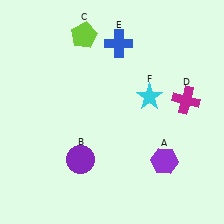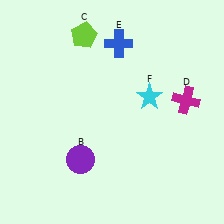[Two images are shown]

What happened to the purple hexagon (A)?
The purple hexagon (A) was removed in Image 2. It was in the bottom-right area of Image 1.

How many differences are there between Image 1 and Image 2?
There is 1 difference between the two images.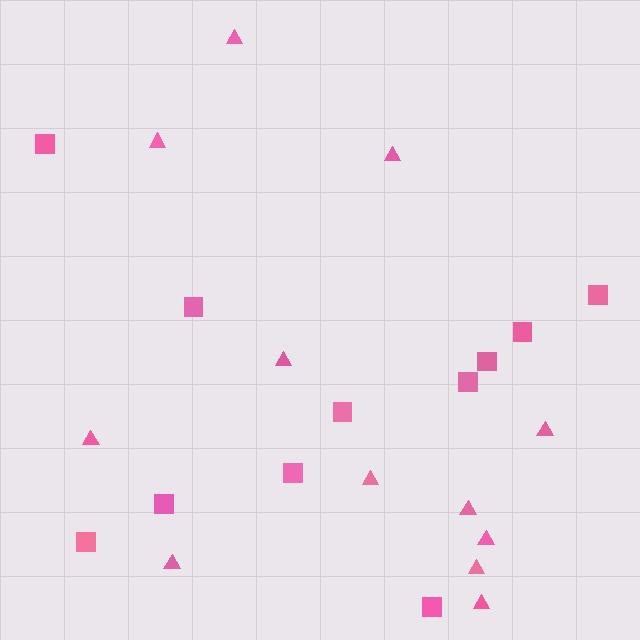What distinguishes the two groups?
There are 2 groups: one group of squares (11) and one group of triangles (12).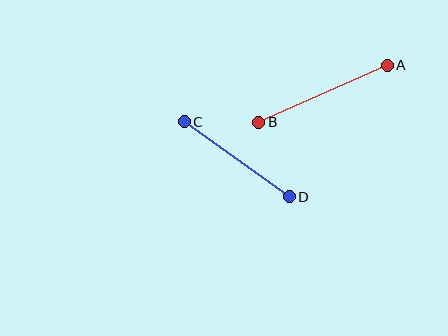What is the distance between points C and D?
The distance is approximately 129 pixels.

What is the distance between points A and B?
The distance is approximately 140 pixels.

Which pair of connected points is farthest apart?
Points A and B are farthest apart.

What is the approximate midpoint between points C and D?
The midpoint is at approximately (237, 159) pixels.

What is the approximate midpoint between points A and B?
The midpoint is at approximately (323, 94) pixels.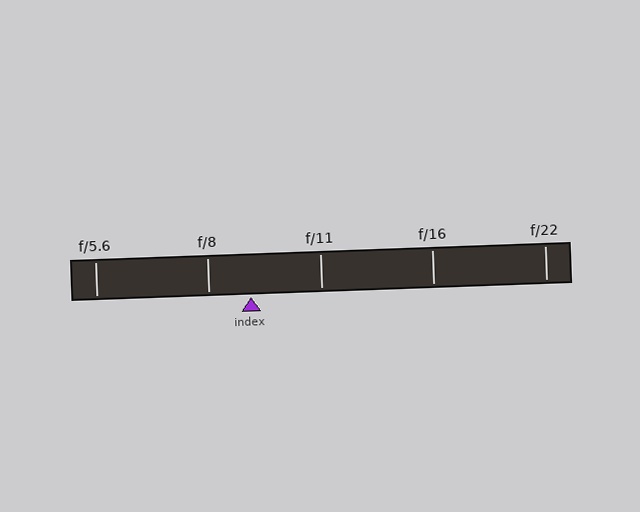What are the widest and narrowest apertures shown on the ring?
The widest aperture shown is f/5.6 and the narrowest is f/22.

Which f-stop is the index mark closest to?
The index mark is closest to f/8.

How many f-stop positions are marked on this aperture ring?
There are 5 f-stop positions marked.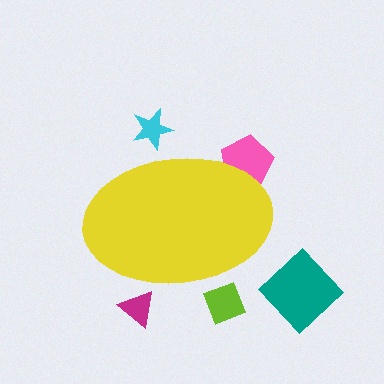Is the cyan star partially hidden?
Yes, the cyan star is partially hidden behind the yellow ellipse.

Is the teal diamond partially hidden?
No, the teal diamond is fully visible.